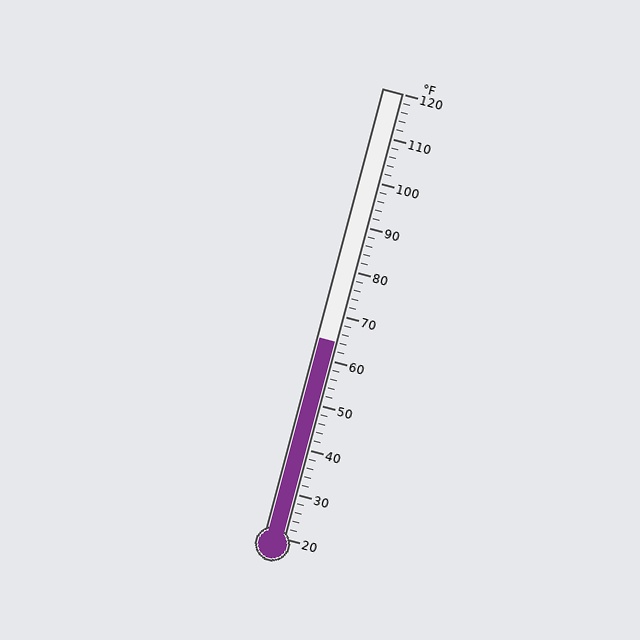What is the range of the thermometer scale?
The thermometer scale ranges from 20°F to 120°F.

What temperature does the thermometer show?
The thermometer shows approximately 64°F.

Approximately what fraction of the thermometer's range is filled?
The thermometer is filled to approximately 45% of its range.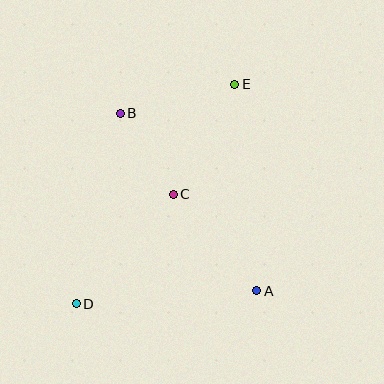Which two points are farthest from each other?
Points D and E are farthest from each other.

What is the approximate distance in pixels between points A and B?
The distance between A and B is approximately 224 pixels.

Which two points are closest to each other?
Points B and C are closest to each other.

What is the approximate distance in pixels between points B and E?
The distance between B and E is approximately 118 pixels.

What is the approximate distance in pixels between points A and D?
The distance between A and D is approximately 181 pixels.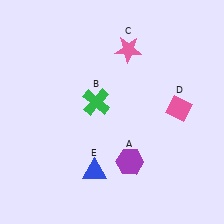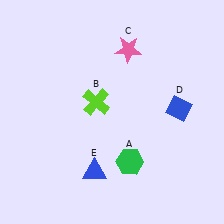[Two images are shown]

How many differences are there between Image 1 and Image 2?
There are 3 differences between the two images.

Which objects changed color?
A changed from purple to green. B changed from green to lime. D changed from pink to blue.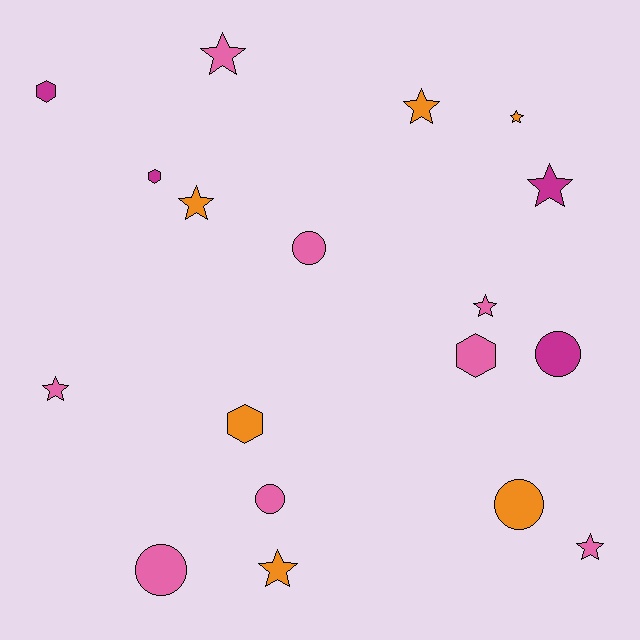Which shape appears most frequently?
Star, with 9 objects.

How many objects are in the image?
There are 18 objects.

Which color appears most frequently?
Pink, with 8 objects.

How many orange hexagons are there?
There is 1 orange hexagon.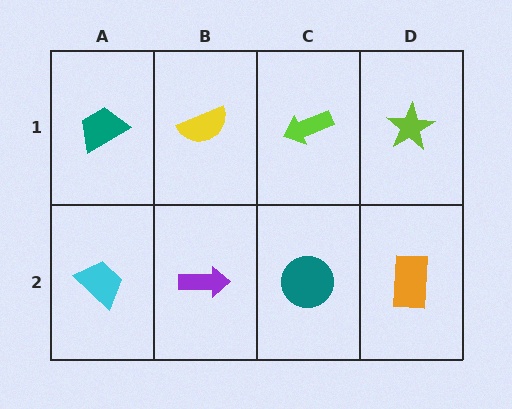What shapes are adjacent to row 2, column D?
A lime star (row 1, column D), a teal circle (row 2, column C).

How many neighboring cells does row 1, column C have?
3.